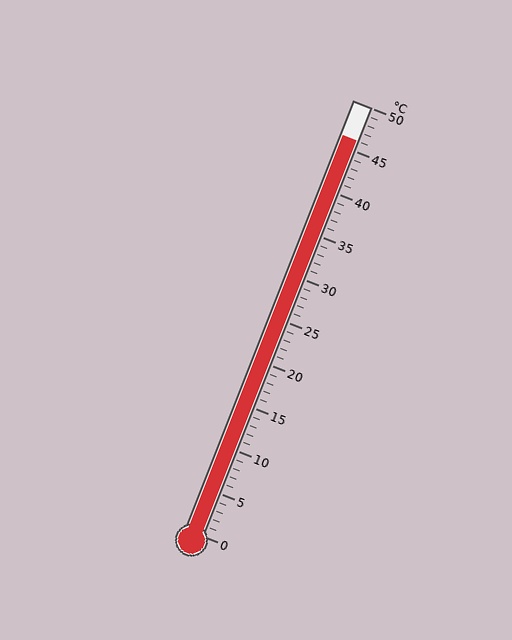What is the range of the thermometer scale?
The thermometer scale ranges from 0°C to 50°C.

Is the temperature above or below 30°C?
The temperature is above 30°C.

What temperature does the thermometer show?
The thermometer shows approximately 46°C.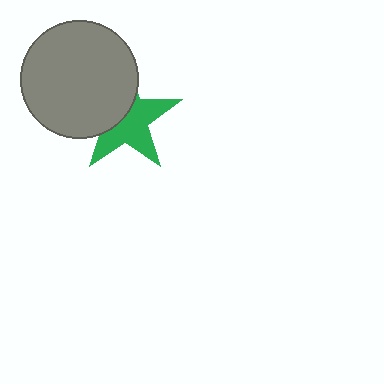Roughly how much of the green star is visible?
About half of it is visible (roughly 58%).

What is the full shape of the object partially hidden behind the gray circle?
The partially hidden object is a green star.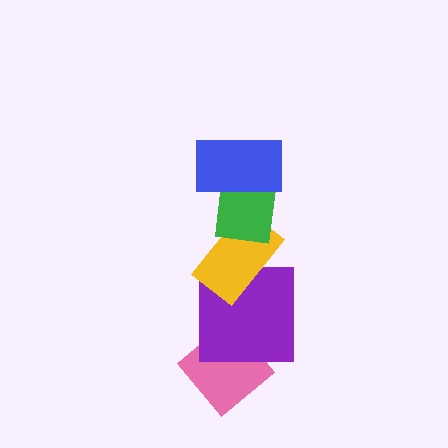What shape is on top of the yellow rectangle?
The green square is on top of the yellow rectangle.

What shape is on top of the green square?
The blue rectangle is on top of the green square.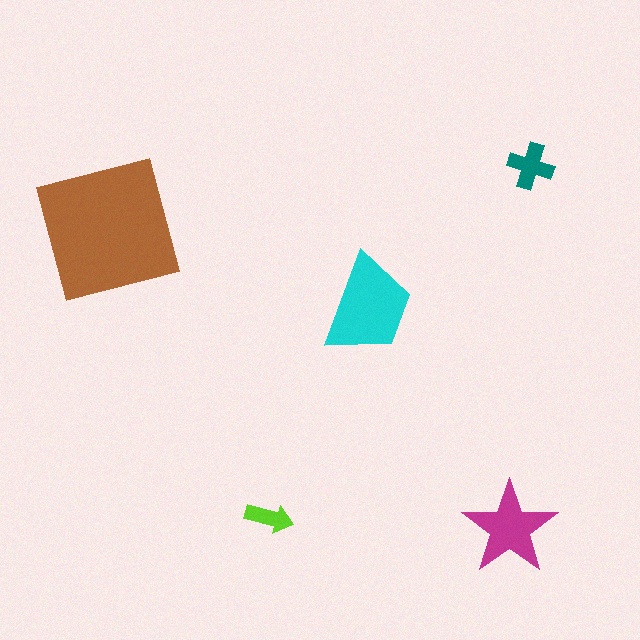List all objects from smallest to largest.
The lime arrow, the teal cross, the magenta star, the cyan trapezoid, the brown square.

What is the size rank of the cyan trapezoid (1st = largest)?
2nd.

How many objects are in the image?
There are 5 objects in the image.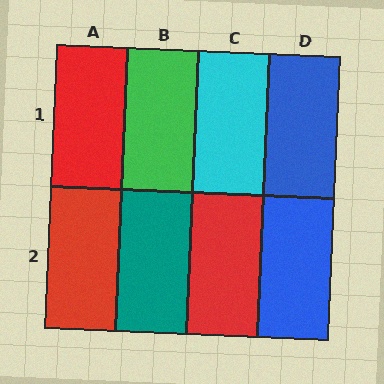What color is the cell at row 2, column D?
Blue.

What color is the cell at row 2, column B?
Teal.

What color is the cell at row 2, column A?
Red.